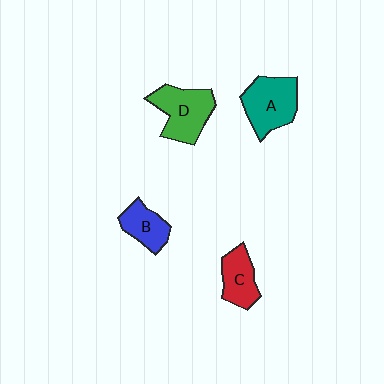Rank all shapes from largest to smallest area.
From largest to smallest: D (green), A (teal), C (red), B (blue).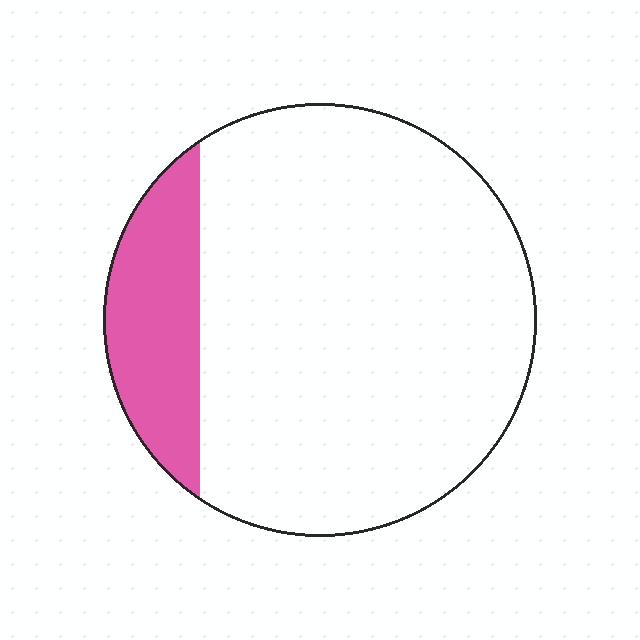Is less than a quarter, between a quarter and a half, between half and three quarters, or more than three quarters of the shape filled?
Less than a quarter.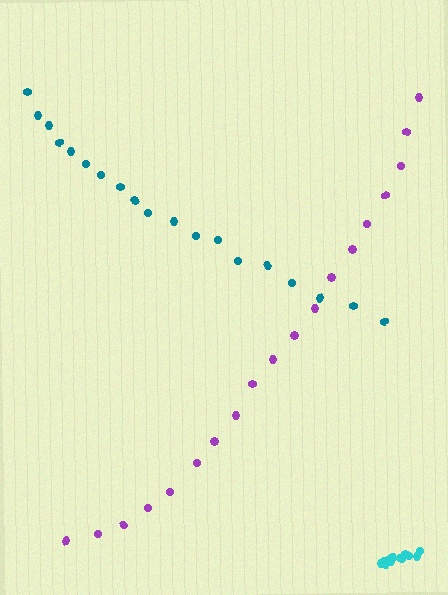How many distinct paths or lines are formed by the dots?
There are 3 distinct paths.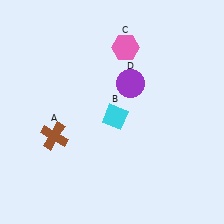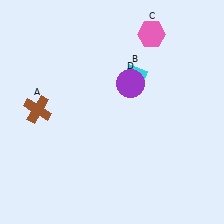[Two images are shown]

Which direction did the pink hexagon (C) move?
The pink hexagon (C) moved right.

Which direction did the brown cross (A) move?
The brown cross (A) moved up.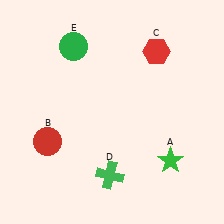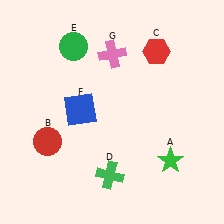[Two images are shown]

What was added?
A blue square (F), a pink cross (G) were added in Image 2.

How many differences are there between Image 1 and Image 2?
There are 2 differences between the two images.